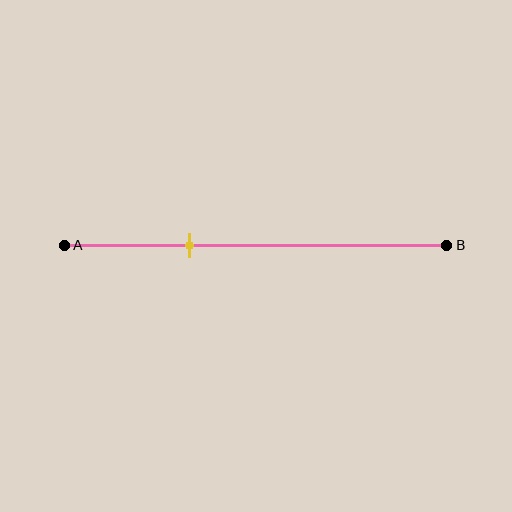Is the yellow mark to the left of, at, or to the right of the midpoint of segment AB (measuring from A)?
The yellow mark is to the left of the midpoint of segment AB.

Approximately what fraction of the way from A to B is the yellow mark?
The yellow mark is approximately 35% of the way from A to B.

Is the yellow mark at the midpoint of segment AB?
No, the mark is at about 35% from A, not at the 50% midpoint.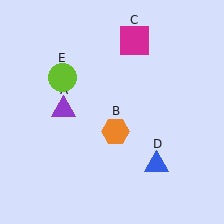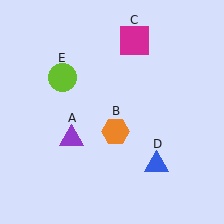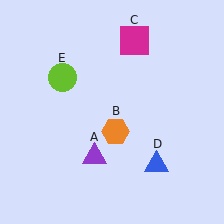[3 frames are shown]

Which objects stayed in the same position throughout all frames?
Orange hexagon (object B) and magenta square (object C) and blue triangle (object D) and lime circle (object E) remained stationary.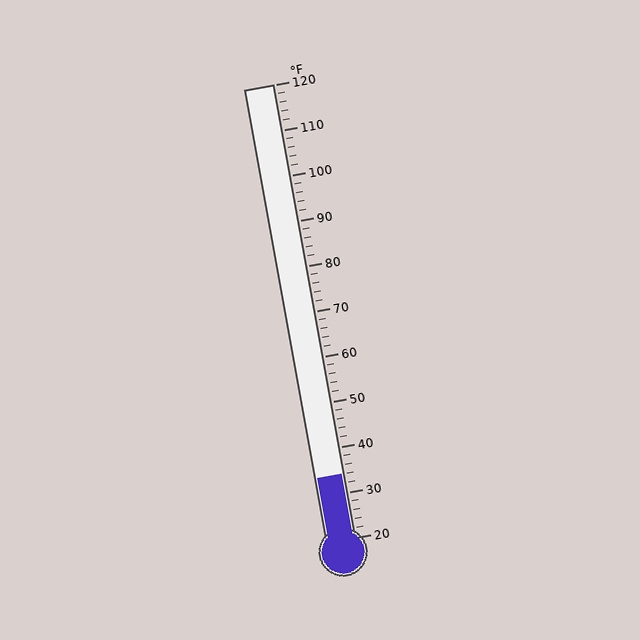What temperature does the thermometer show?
The thermometer shows approximately 34°F.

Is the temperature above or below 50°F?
The temperature is below 50°F.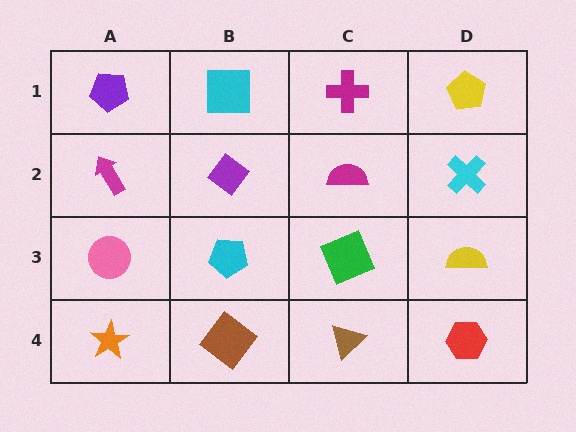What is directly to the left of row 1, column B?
A purple pentagon.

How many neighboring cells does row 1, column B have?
3.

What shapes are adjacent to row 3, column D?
A cyan cross (row 2, column D), a red hexagon (row 4, column D), a green square (row 3, column C).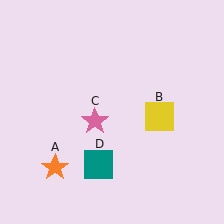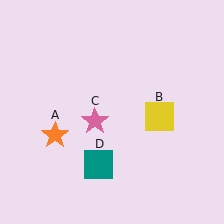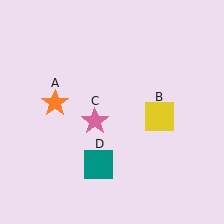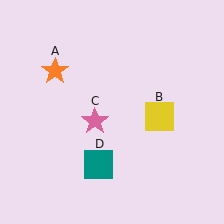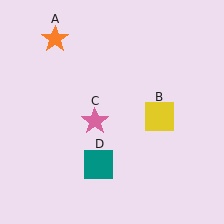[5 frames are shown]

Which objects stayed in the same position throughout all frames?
Yellow square (object B) and pink star (object C) and teal square (object D) remained stationary.